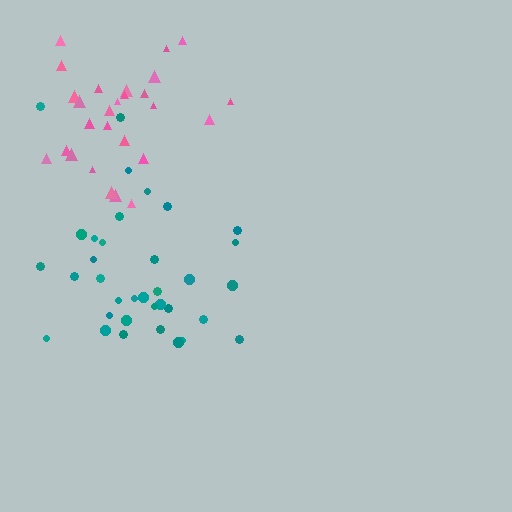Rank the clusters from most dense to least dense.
pink, teal.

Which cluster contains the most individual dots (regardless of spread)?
Teal (35).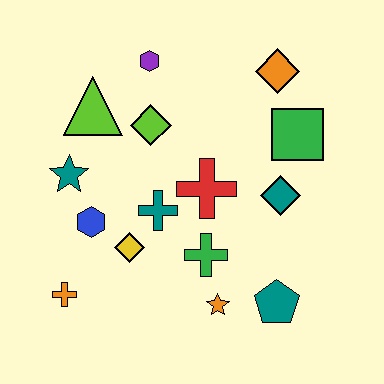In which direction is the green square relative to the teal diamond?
The green square is above the teal diamond.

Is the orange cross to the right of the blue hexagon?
No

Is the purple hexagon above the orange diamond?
Yes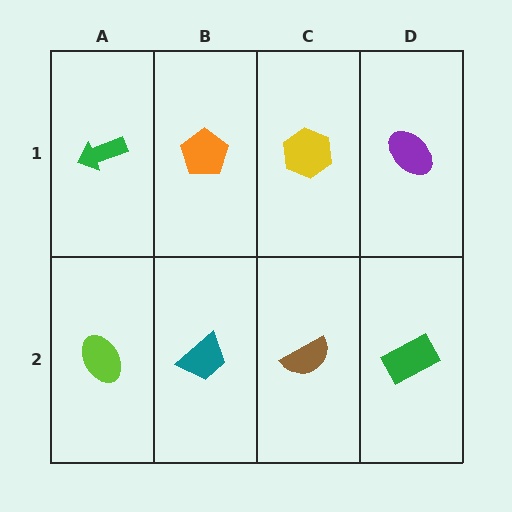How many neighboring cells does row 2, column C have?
3.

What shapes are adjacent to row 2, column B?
An orange pentagon (row 1, column B), a lime ellipse (row 2, column A), a brown semicircle (row 2, column C).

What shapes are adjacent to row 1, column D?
A green rectangle (row 2, column D), a yellow hexagon (row 1, column C).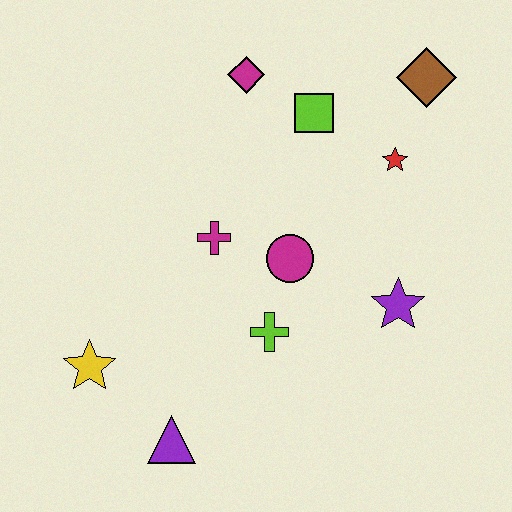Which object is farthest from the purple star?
The yellow star is farthest from the purple star.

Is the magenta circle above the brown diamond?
No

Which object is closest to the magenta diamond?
The lime square is closest to the magenta diamond.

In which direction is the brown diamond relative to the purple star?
The brown diamond is above the purple star.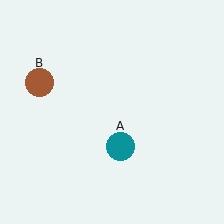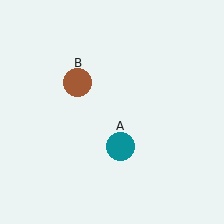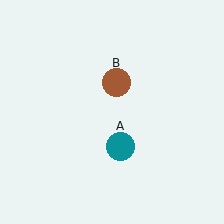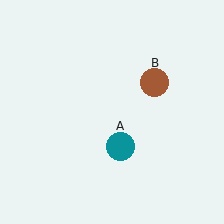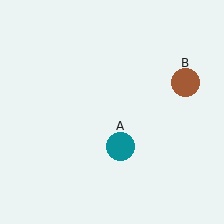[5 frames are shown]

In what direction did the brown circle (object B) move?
The brown circle (object B) moved right.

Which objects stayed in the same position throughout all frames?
Teal circle (object A) remained stationary.